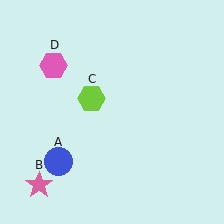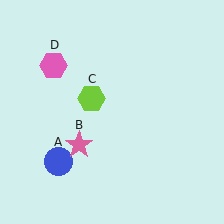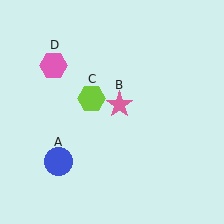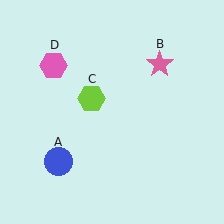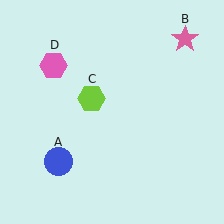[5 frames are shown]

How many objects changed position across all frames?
1 object changed position: pink star (object B).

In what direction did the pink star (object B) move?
The pink star (object B) moved up and to the right.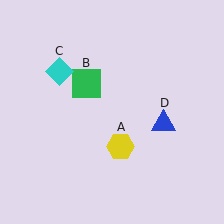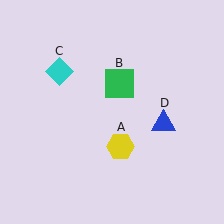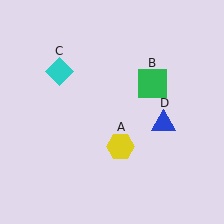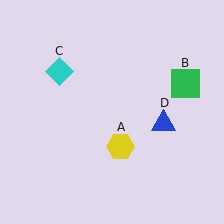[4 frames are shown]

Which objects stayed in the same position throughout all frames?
Yellow hexagon (object A) and cyan diamond (object C) and blue triangle (object D) remained stationary.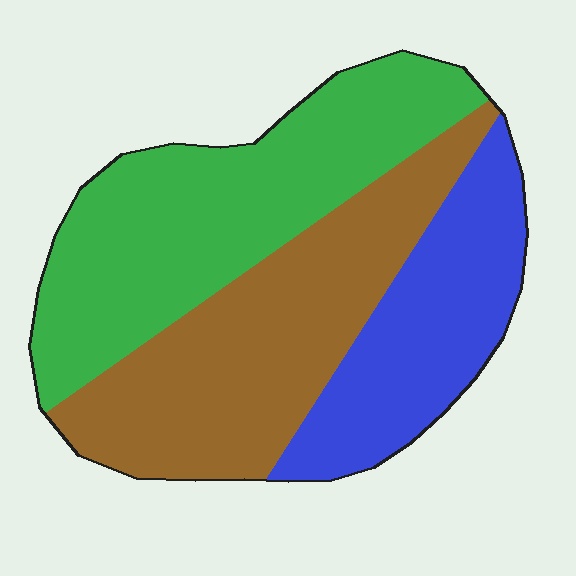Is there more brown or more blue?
Brown.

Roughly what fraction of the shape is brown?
Brown takes up about three eighths (3/8) of the shape.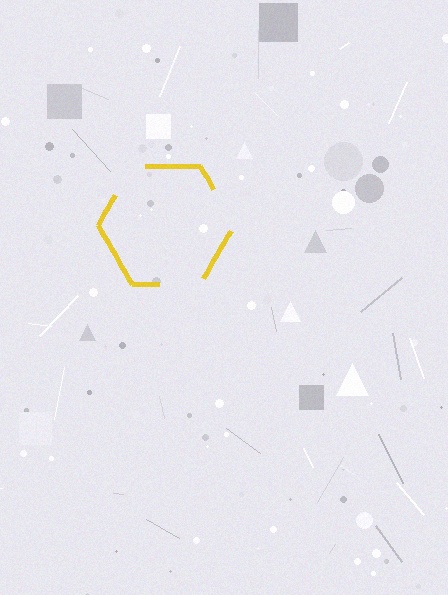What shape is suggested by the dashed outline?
The dashed outline suggests a hexagon.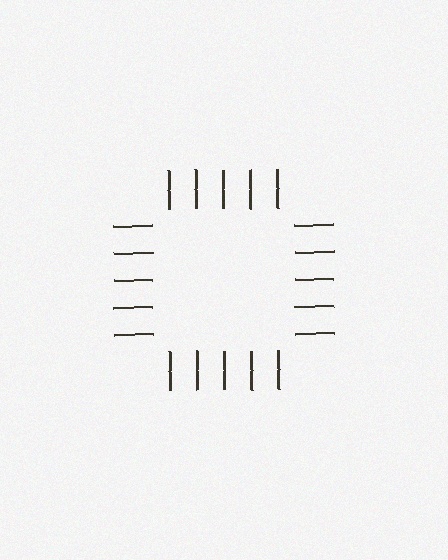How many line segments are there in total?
20 — 5 along each of the 4 edges.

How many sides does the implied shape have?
4 sides — the line-ends trace a square.